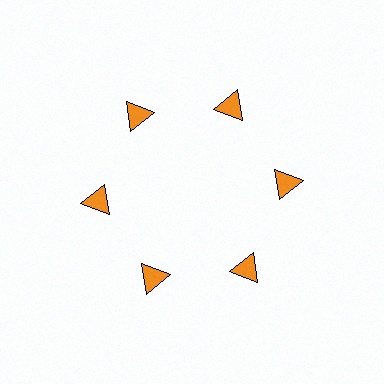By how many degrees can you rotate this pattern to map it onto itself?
The pattern maps onto itself every 60 degrees of rotation.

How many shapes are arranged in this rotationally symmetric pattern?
There are 6 shapes, arranged in 6 groups of 1.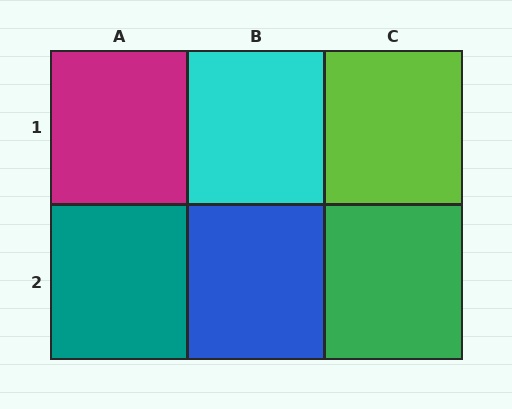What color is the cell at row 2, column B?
Blue.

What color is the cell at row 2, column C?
Green.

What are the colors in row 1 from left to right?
Magenta, cyan, lime.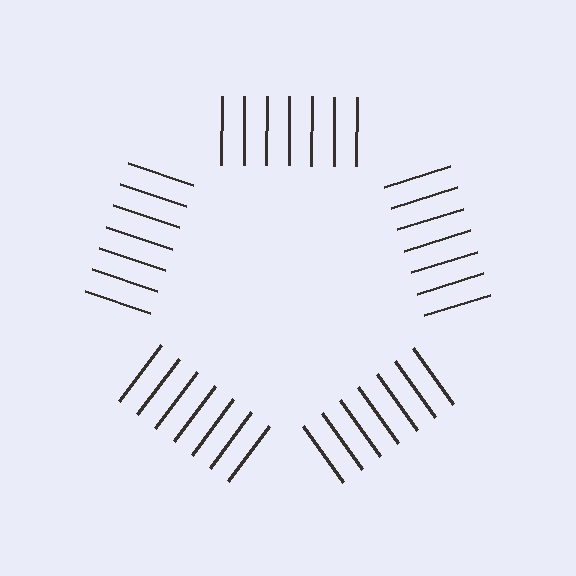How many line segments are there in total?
35 — 7 along each of the 5 edges.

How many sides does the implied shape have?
5 sides — the line-ends trace a pentagon.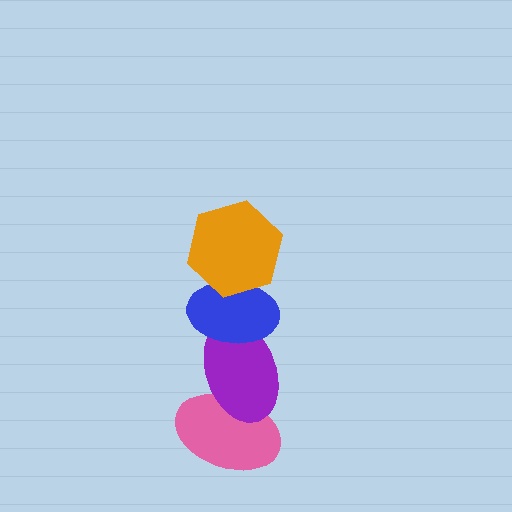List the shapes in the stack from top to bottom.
From top to bottom: the orange hexagon, the blue ellipse, the purple ellipse, the pink ellipse.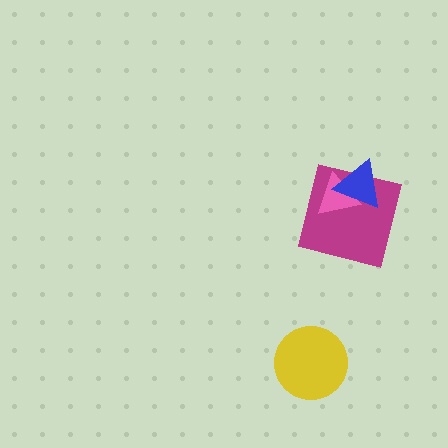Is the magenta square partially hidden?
Yes, it is partially covered by another shape.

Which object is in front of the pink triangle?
The blue triangle is in front of the pink triangle.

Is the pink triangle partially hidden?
Yes, it is partially covered by another shape.